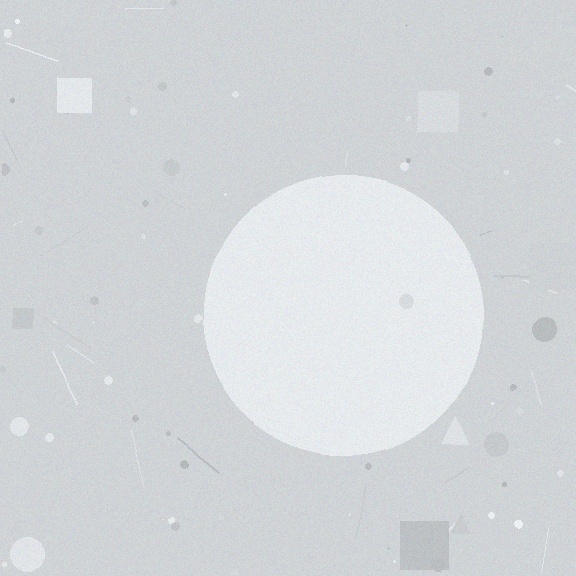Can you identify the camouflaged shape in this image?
The camouflaged shape is a circle.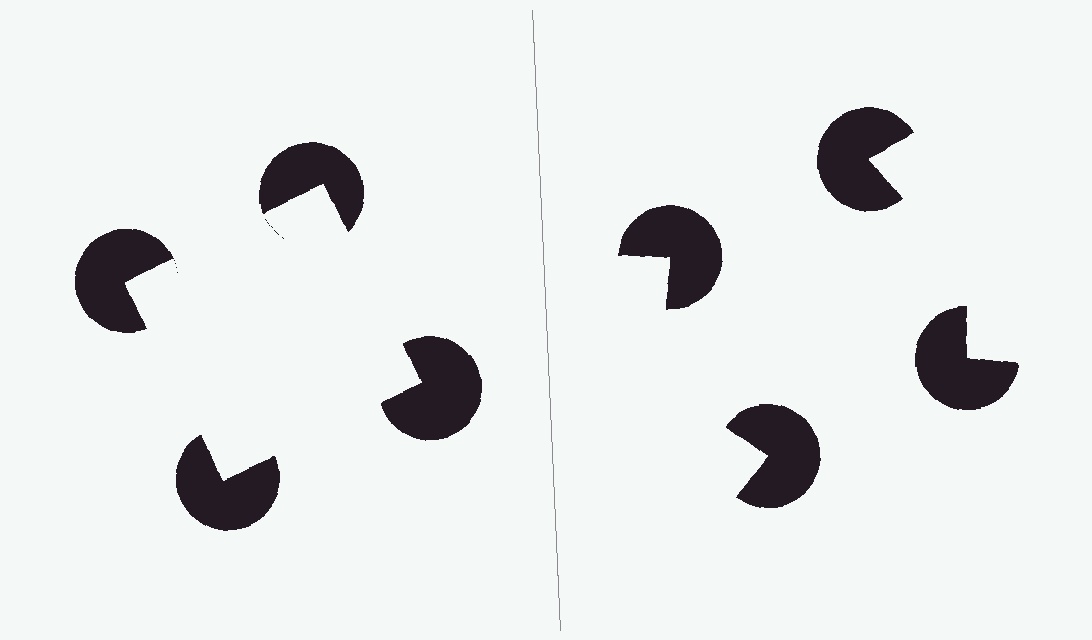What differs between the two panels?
The pac-man discs are positioned identically on both sides; only the wedge orientations differ. On the left they align to a square; on the right they are misaligned.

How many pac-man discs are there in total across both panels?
8 — 4 on each side.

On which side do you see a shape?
An illusory square appears on the left side. On the right side the wedge cuts are rotated, so no coherent shape forms.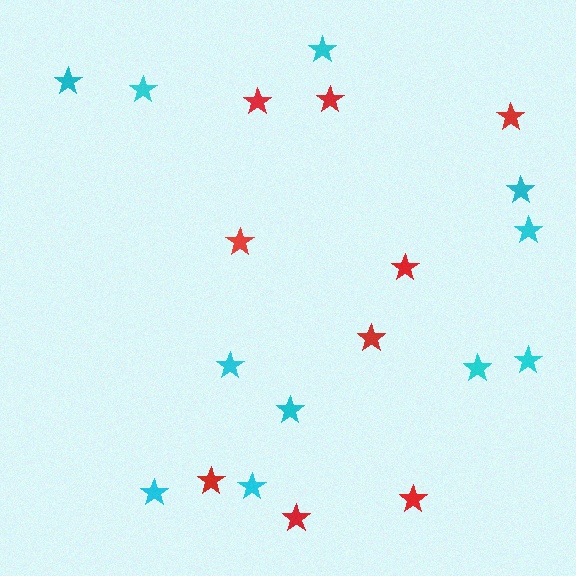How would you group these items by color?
There are 2 groups: one group of red stars (9) and one group of cyan stars (11).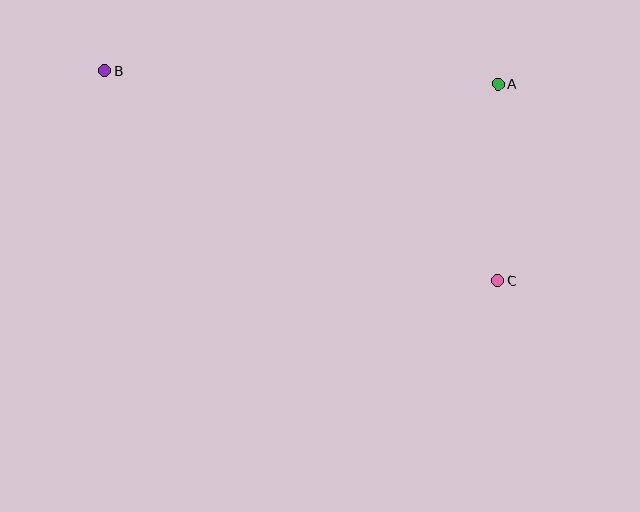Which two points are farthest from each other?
Points B and C are farthest from each other.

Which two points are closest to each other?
Points A and C are closest to each other.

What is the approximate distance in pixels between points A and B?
The distance between A and B is approximately 393 pixels.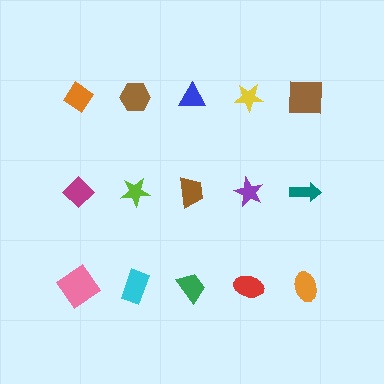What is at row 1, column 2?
A brown hexagon.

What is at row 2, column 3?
A brown trapezoid.